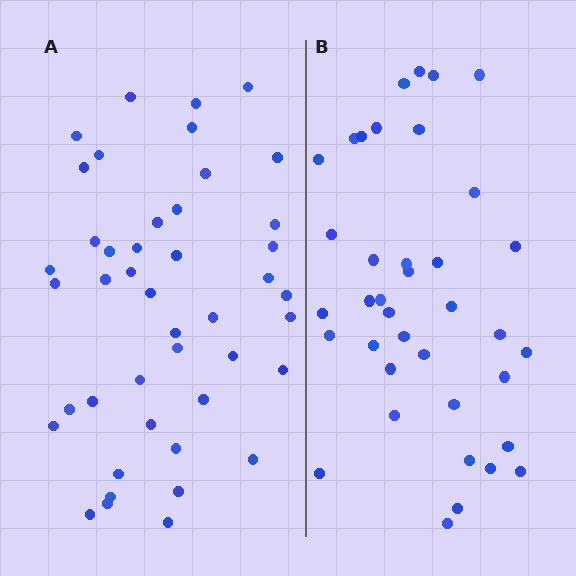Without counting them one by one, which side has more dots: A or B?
Region A (the left region) has more dots.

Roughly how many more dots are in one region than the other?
Region A has about 6 more dots than region B.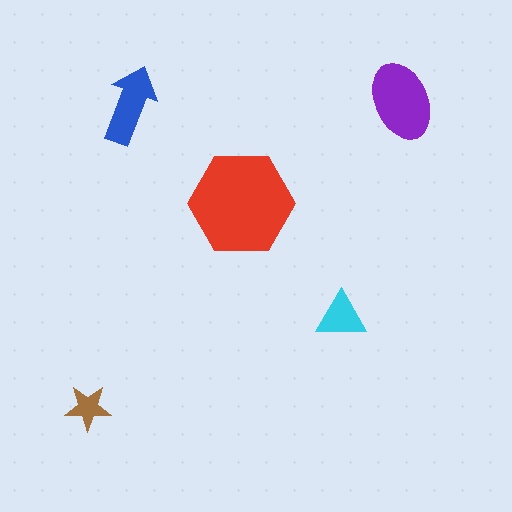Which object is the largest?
The red hexagon.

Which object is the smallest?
The brown star.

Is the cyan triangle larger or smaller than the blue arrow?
Smaller.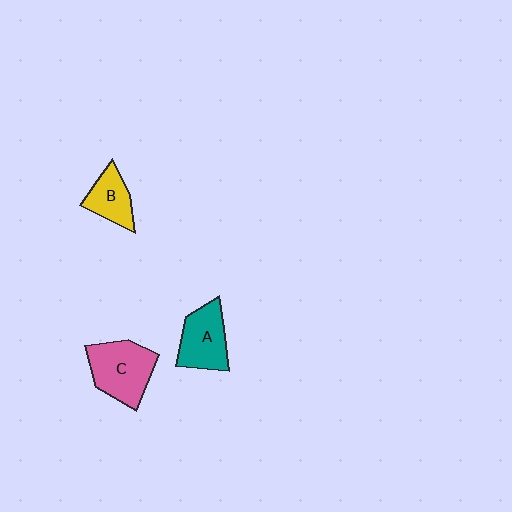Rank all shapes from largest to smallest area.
From largest to smallest: C (pink), A (teal), B (yellow).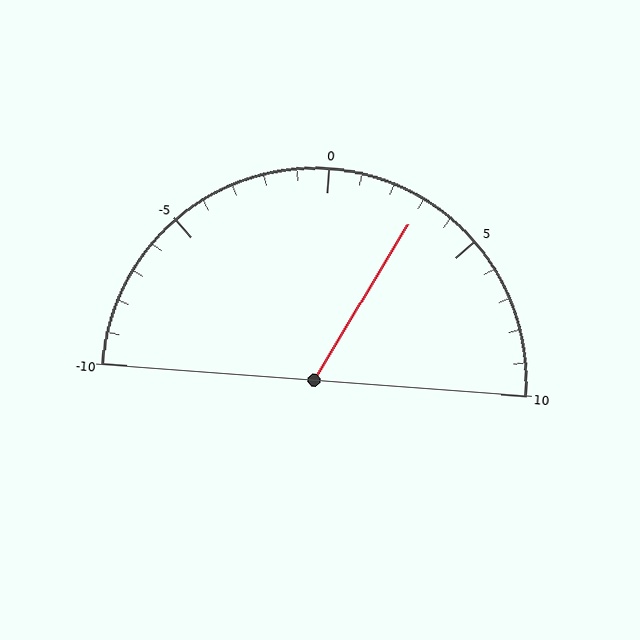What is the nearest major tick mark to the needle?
The nearest major tick mark is 5.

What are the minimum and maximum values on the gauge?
The gauge ranges from -10 to 10.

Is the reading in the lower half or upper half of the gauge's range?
The reading is in the upper half of the range (-10 to 10).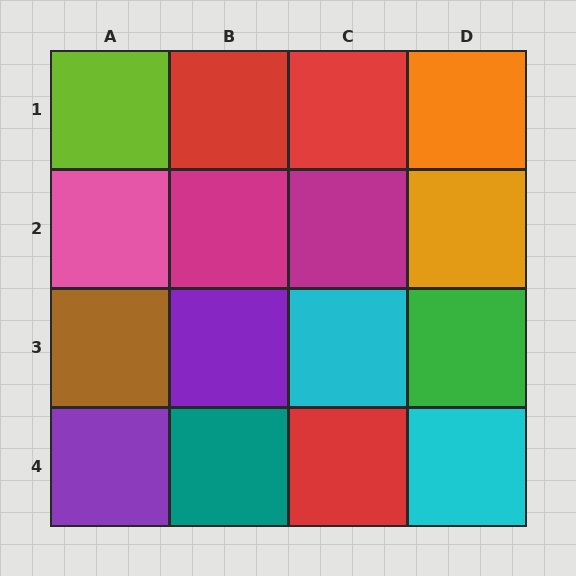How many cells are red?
3 cells are red.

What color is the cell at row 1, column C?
Red.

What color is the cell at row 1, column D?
Orange.